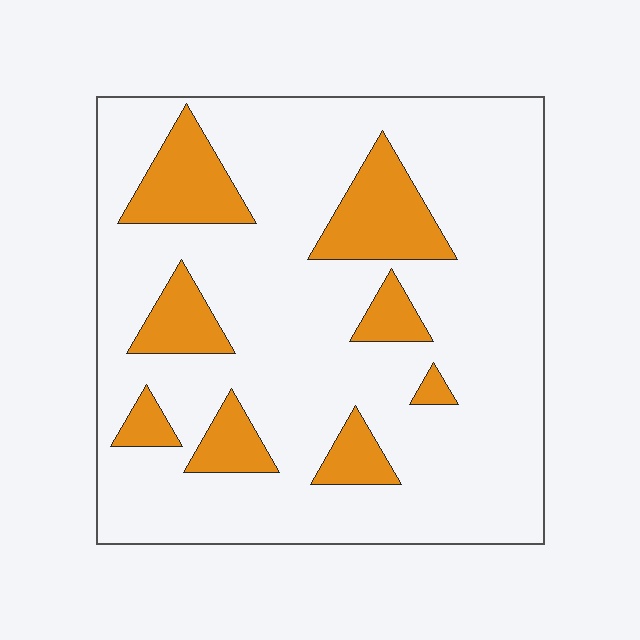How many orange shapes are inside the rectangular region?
8.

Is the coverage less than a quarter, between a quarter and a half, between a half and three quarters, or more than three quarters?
Less than a quarter.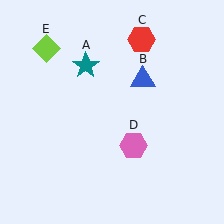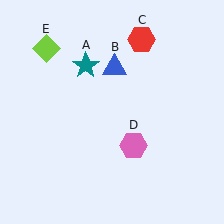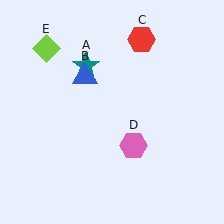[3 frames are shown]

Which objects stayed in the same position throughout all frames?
Teal star (object A) and red hexagon (object C) and pink hexagon (object D) and lime diamond (object E) remained stationary.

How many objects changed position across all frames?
1 object changed position: blue triangle (object B).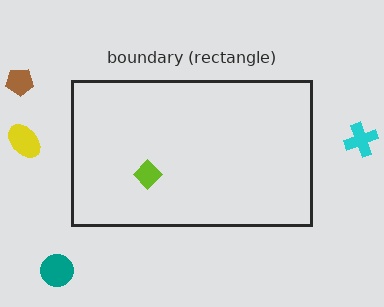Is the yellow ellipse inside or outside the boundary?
Outside.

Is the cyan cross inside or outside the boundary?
Outside.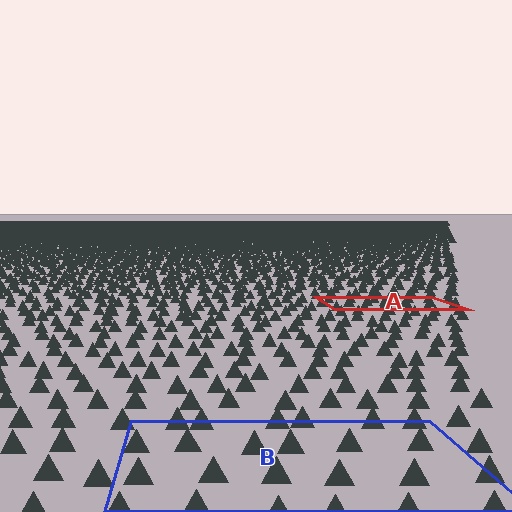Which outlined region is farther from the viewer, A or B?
Region A is farther from the viewer — the texture elements inside it appear smaller and more densely packed.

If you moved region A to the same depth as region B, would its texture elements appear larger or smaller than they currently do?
They would appear larger. At a closer depth, the same texture elements are projected at a bigger on-screen size.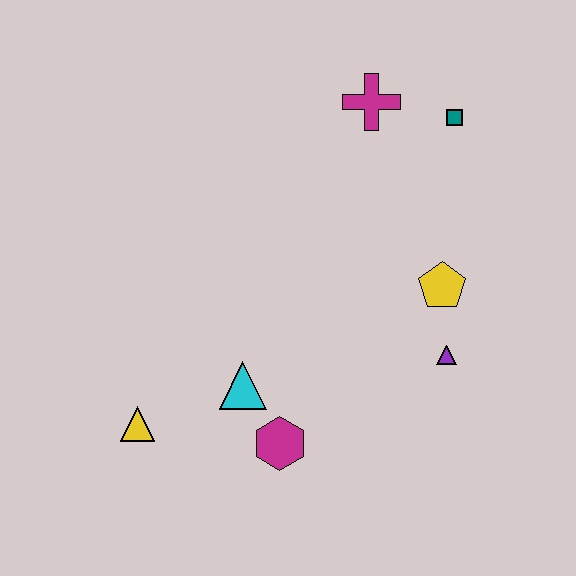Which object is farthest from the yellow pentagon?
The yellow triangle is farthest from the yellow pentagon.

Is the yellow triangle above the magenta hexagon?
Yes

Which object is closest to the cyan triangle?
The magenta hexagon is closest to the cyan triangle.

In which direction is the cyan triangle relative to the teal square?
The cyan triangle is below the teal square.